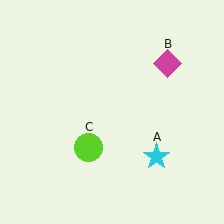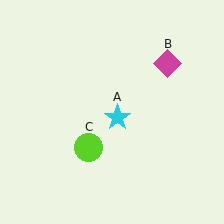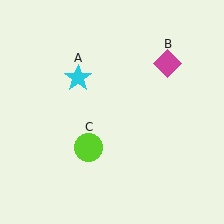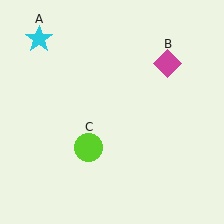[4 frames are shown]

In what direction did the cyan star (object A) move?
The cyan star (object A) moved up and to the left.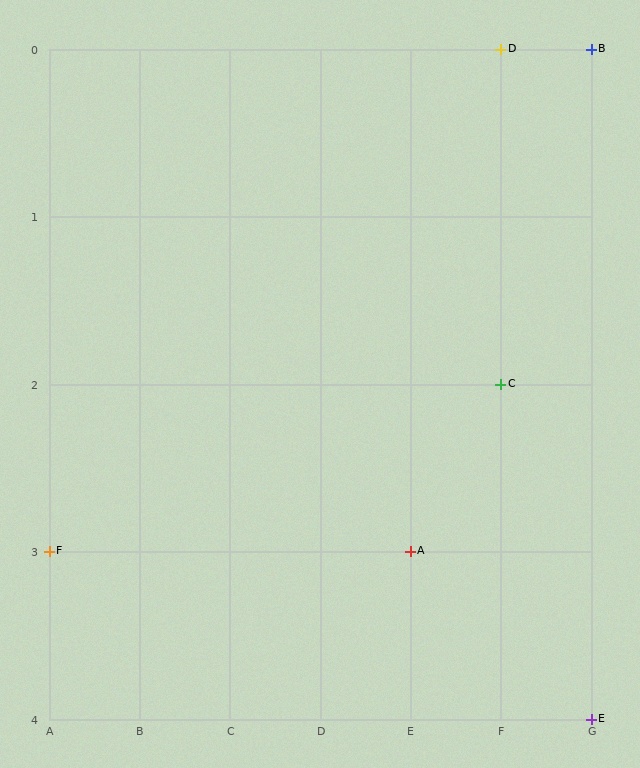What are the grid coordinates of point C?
Point C is at grid coordinates (F, 2).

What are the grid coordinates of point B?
Point B is at grid coordinates (G, 0).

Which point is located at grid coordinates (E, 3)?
Point A is at (E, 3).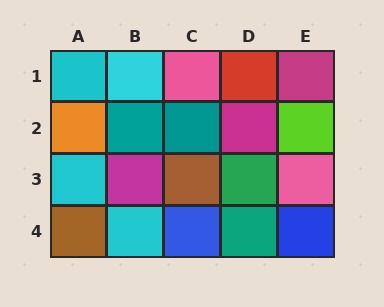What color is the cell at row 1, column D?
Red.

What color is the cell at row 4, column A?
Brown.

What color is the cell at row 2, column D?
Magenta.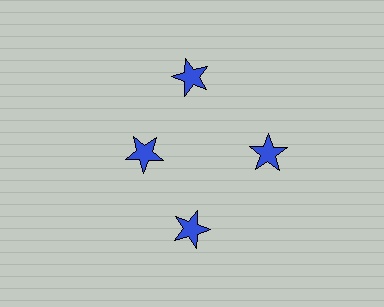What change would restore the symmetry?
The symmetry would be restored by moving it outward, back onto the ring so that all 4 stars sit at equal angles and equal distance from the center.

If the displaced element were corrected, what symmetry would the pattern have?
It would have 4-fold rotational symmetry — the pattern would map onto itself every 90 degrees.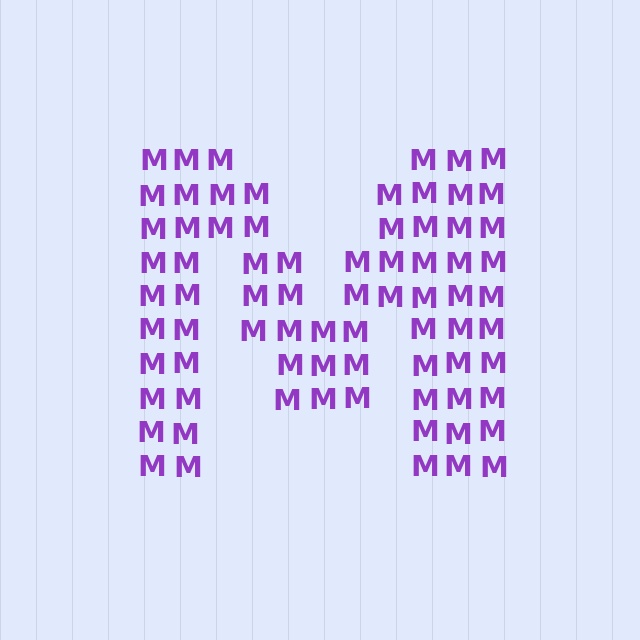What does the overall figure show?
The overall figure shows the letter M.